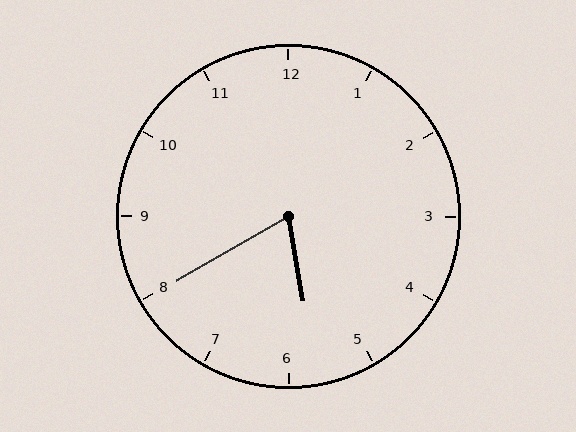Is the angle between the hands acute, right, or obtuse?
It is acute.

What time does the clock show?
5:40.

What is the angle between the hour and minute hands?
Approximately 70 degrees.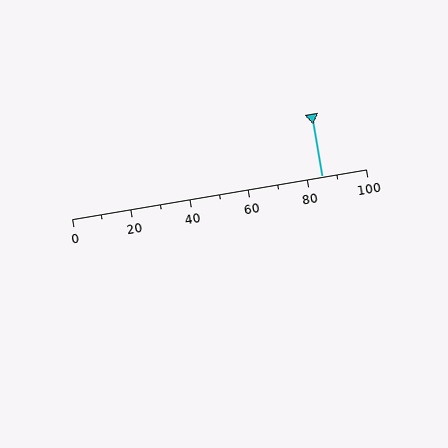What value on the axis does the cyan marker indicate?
The marker indicates approximately 85.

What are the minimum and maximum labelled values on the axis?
The axis runs from 0 to 100.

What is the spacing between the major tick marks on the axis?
The major ticks are spaced 20 apart.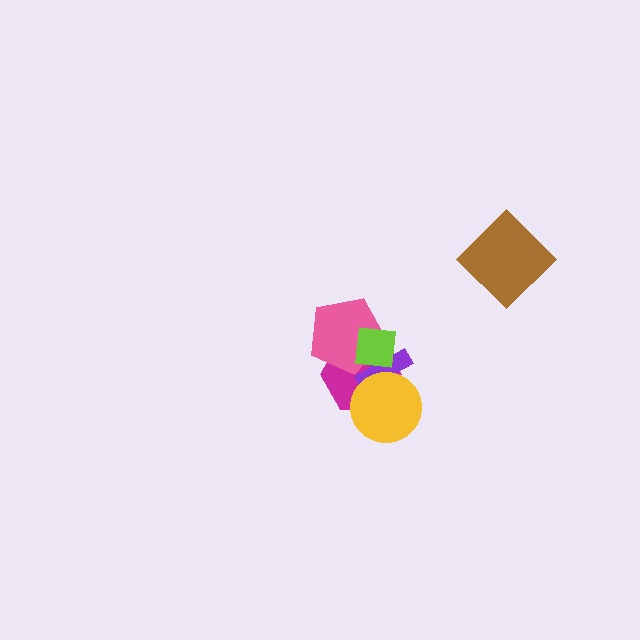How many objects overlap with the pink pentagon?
3 objects overlap with the pink pentagon.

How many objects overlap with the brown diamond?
0 objects overlap with the brown diamond.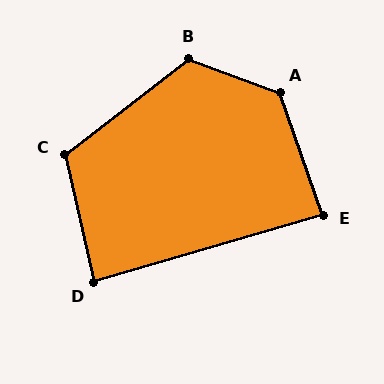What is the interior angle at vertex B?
Approximately 122 degrees (obtuse).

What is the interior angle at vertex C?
Approximately 114 degrees (obtuse).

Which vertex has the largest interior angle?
A, at approximately 129 degrees.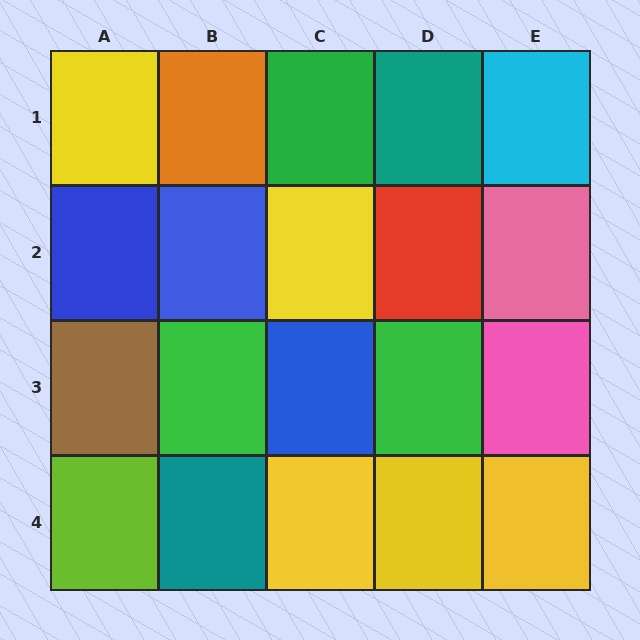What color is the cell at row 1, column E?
Cyan.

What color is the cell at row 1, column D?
Teal.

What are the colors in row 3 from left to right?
Brown, green, blue, green, pink.